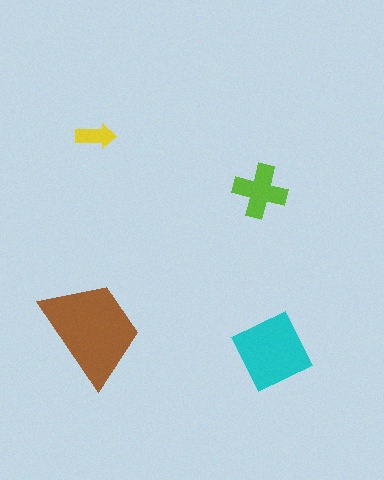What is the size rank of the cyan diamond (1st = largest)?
2nd.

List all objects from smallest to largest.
The yellow arrow, the lime cross, the cyan diamond, the brown trapezoid.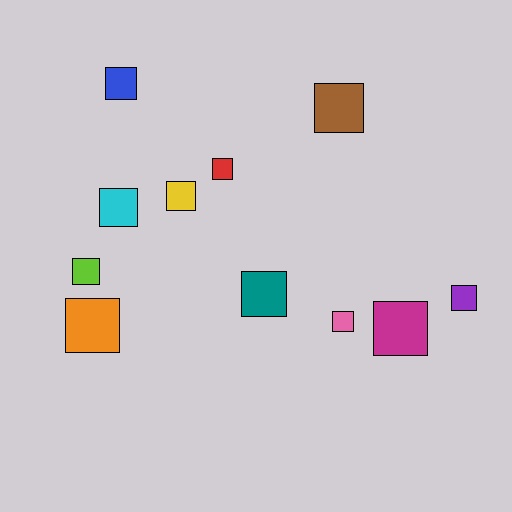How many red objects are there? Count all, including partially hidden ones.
There is 1 red object.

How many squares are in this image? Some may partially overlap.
There are 11 squares.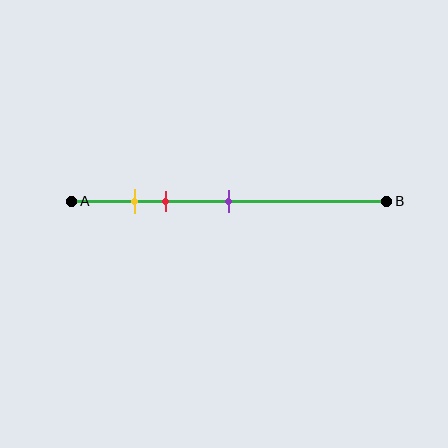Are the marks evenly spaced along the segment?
No, the marks are not evenly spaced.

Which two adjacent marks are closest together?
The yellow and red marks are the closest adjacent pair.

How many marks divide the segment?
There are 3 marks dividing the segment.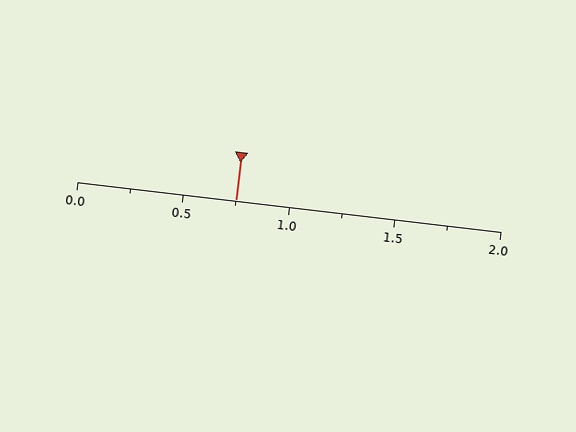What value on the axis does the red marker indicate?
The marker indicates approximately 0.75.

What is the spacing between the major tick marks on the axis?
The major ticks are spaced 0.5 apart.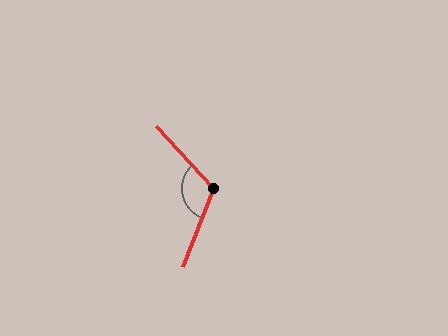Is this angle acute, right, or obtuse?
It is obtuse.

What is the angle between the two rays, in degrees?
Approximately 116 degrees.